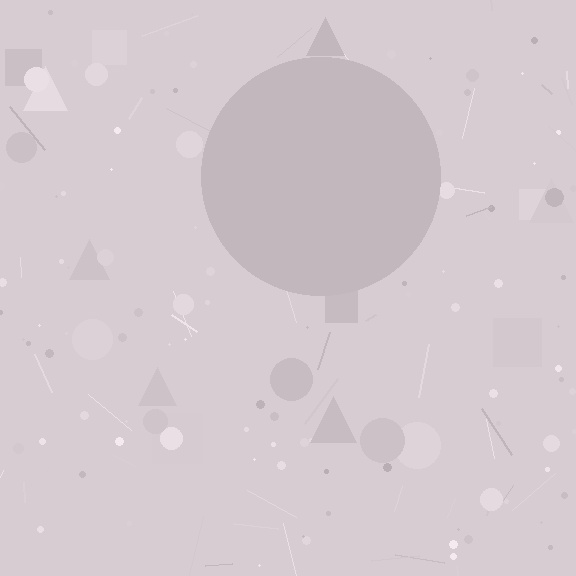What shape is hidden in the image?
A circle is hidden in the image.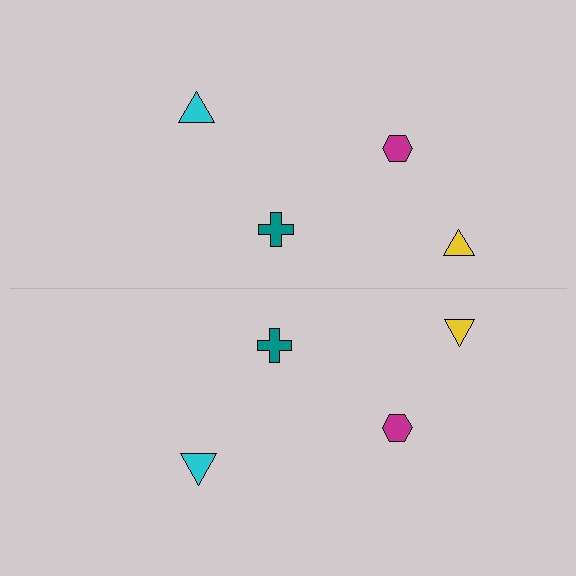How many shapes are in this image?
There are 8 shapes in this image.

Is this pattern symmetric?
Yes, this pattern has bilateral (reflection) symmetry.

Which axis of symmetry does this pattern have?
The pattern has a horizontal axis of symmetry running through the center of the image.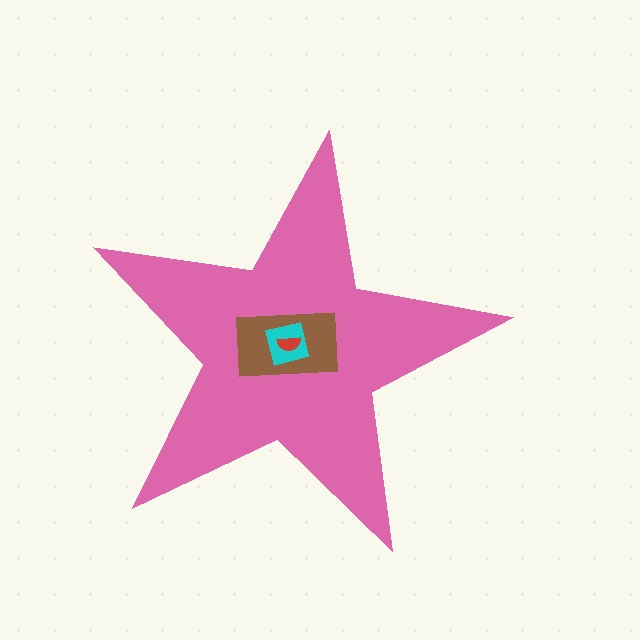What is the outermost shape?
The pink star.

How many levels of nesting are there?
4.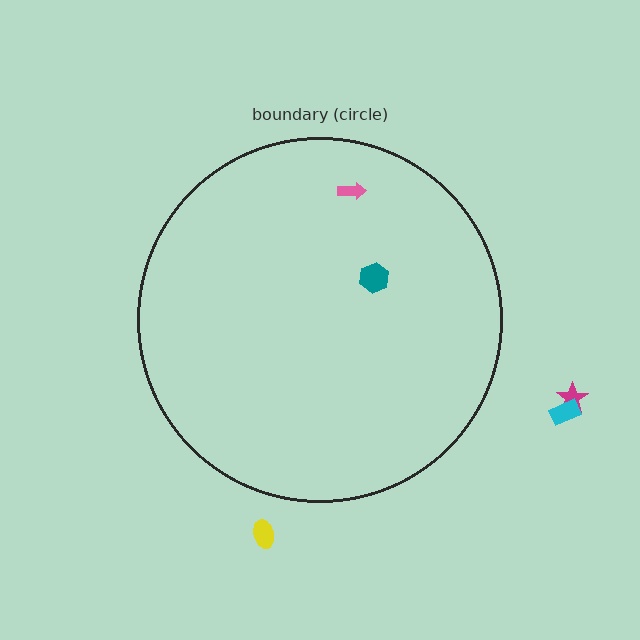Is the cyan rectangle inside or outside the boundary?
Outside.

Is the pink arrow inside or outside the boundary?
Inside.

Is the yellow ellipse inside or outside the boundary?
Outside.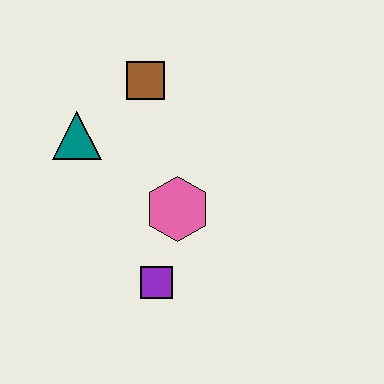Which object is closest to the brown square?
The teal triangle is closest to the brown square.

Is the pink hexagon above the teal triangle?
No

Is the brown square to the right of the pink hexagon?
No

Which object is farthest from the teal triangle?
The purple square is farthest from the teal triangle.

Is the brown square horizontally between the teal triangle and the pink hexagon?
Yes